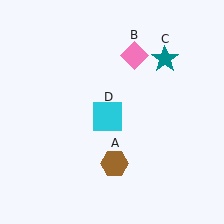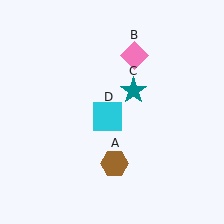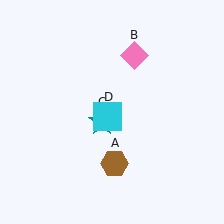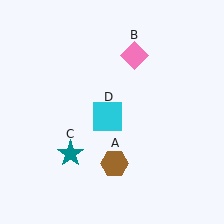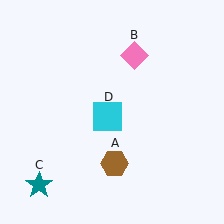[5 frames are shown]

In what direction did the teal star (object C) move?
The teal star (object C) moved down and to the left.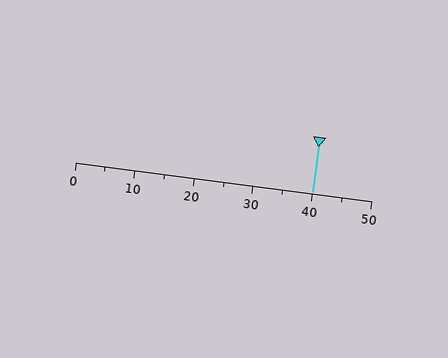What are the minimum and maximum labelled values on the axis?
The axis runs from 0 to 50.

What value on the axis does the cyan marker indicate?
The marker indicates approximately 40.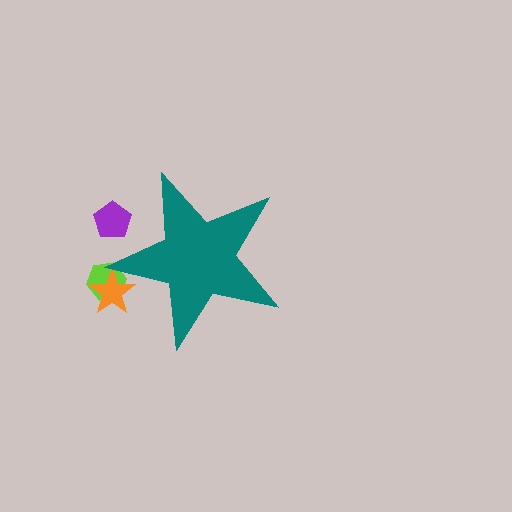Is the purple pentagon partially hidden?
Yes, the purple pentagon is partially hidden behind the teal star.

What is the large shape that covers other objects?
A teal star.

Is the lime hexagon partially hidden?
Yes, the lime hexagon is partially hidden behind the teal star.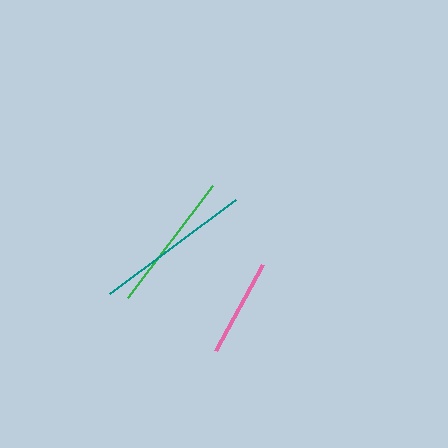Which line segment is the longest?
The teal line is the longest at approximately 157 pixels.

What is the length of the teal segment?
The teal segment is approximately 157 pixels long.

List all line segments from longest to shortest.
From longest to shortest: teal, green, pink.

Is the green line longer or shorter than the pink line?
The green line is longer than the pink line.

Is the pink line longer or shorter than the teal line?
The teal line is longer than the pink line.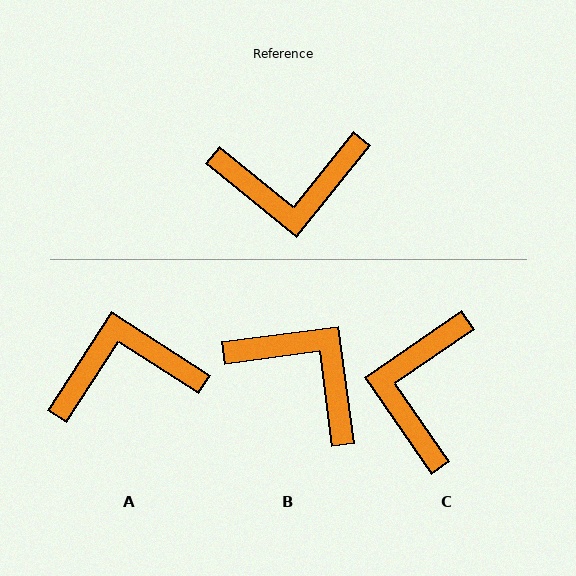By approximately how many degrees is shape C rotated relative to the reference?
Approximately 107 degrees clockwise.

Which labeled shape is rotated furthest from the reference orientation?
A, about 174 degrees away.